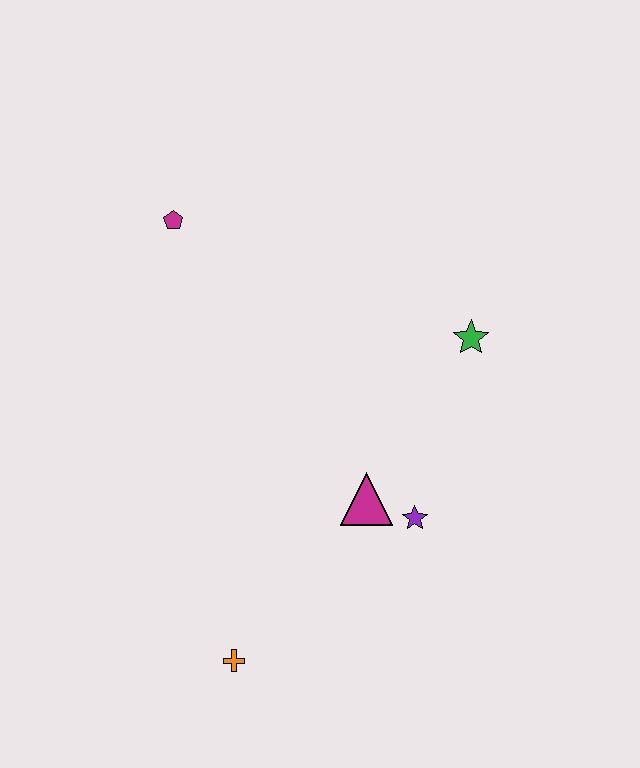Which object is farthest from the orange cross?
The magenta pentagon is farthest from the orange cross.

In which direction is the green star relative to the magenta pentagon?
The green star is to the right of the magenta pentagon.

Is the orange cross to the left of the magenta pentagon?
No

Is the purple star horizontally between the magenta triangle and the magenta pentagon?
No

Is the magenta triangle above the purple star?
Yes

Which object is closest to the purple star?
The magenta triangle is closest to the purple star.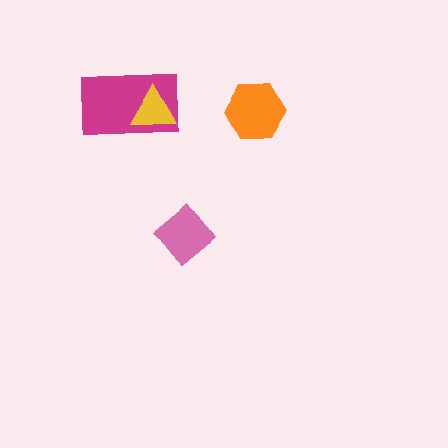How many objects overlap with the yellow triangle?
1 object overlaps with the yellow triangle.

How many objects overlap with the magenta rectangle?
1 object overlaps with the magenta rectangle.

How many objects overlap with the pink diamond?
0 objects overlap with the pink diamond.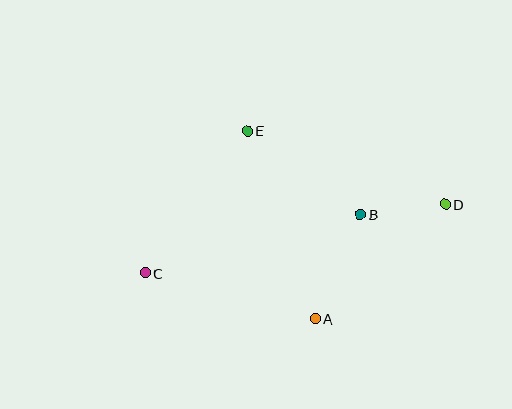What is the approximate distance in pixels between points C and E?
The distance between C and E is approximately 175 pixels.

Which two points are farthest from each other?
Points C and D are farthest from each other.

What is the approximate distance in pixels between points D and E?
The distance between D and E is approximately 211 pixels.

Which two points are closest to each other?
Points B and D are closest to each other.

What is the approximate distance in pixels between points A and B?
The distance between A and B is approximately 113 pixels.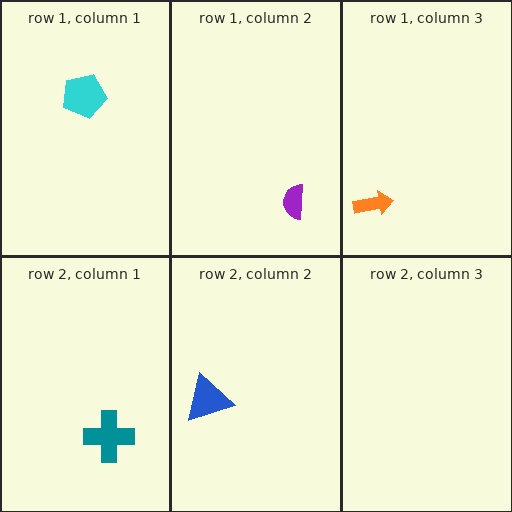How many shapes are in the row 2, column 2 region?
1.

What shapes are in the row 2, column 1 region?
The teal cross.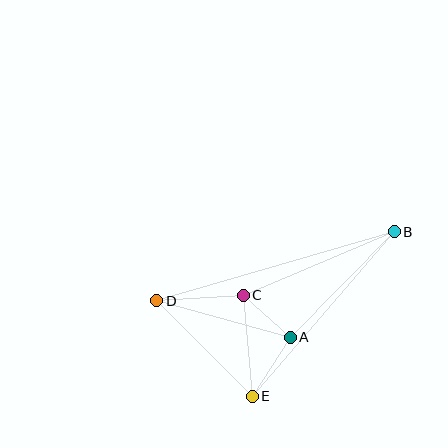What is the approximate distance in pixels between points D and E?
The distance between D and E is approximately 135 pixels.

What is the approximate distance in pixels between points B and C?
The distance between B and C is approximately 164 pixels.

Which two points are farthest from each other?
Points B and D are farthest from each other.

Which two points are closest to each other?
Points A and C are closest to each other.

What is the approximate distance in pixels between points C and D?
The distance between C and D is approximately 87 pixels.